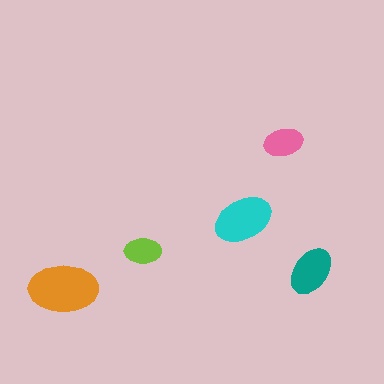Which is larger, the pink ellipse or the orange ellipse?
The orange one.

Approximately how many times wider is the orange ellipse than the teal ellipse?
About 1.5 times wider.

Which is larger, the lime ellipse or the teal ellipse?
The teal one.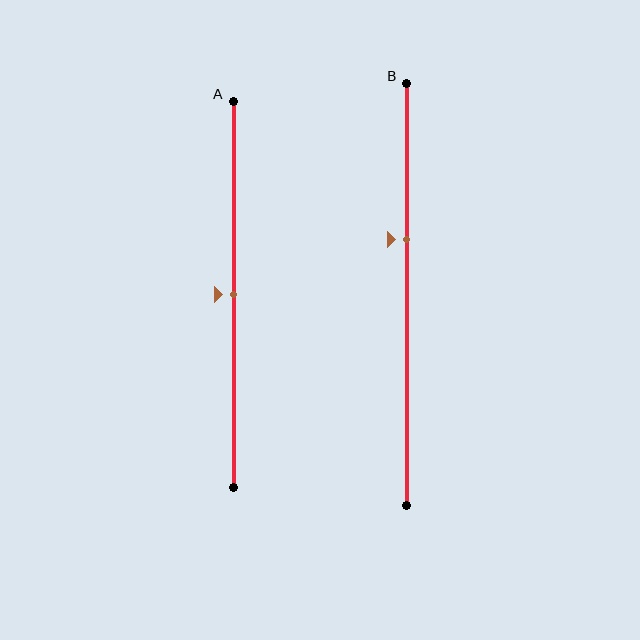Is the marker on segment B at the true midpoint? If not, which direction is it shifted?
No, the marker on segment B is shifted upward by about 13% of the segment length.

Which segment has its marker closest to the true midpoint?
Segment A has its marker closest to the true midpoint.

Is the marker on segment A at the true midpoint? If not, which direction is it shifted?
Yes, the marker on segment A is at the true midpoint.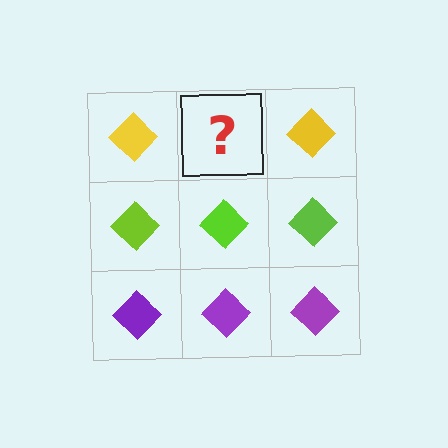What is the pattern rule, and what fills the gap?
The rule is that each row has a consistent color. The gap should be filled with a yellow diamond.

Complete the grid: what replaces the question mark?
The question mark should be replaced with a yellow diamond.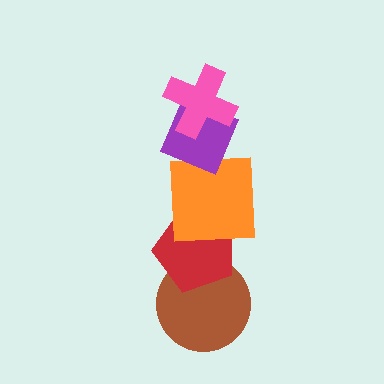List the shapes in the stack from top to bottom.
From top to bottom: the pink cross, the purple diamond, the orange square, the red pentagon, the brown circle.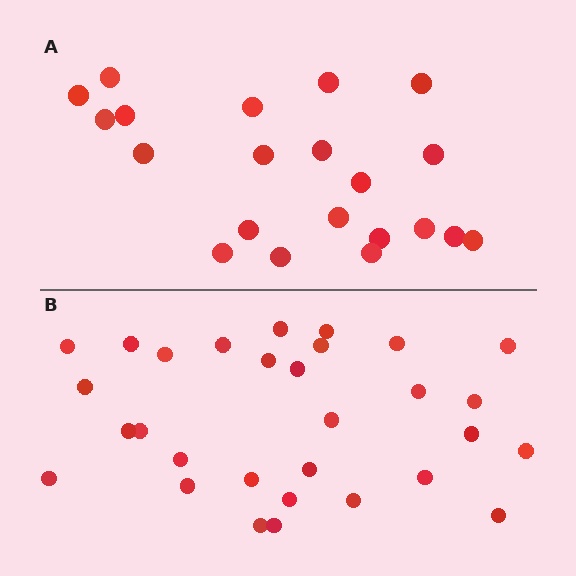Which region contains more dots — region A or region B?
Region B (the bottom region) has more dots.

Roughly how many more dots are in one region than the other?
Region B has roughly 8 or so more dots than region A.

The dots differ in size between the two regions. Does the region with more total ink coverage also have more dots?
No. Region A has more total ink coverage because its dots are larger, but region B actually contains more individual dots. Total area can be misleading — the number of items is what matters here.